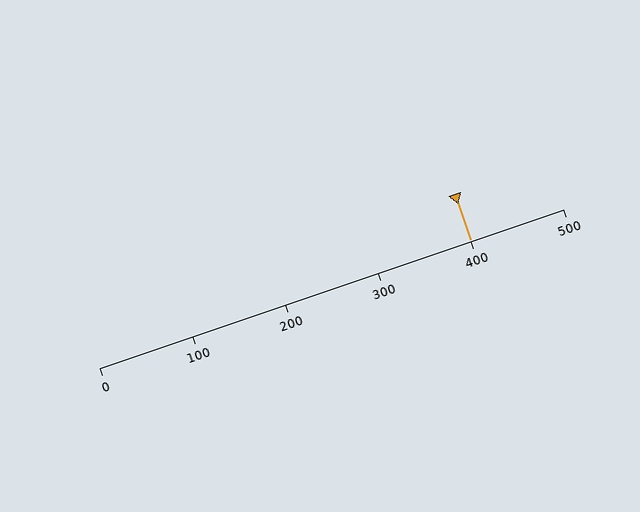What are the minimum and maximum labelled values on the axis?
The axis runs from 0 to 500.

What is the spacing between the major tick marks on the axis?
The major ticks are spaced 100 apart.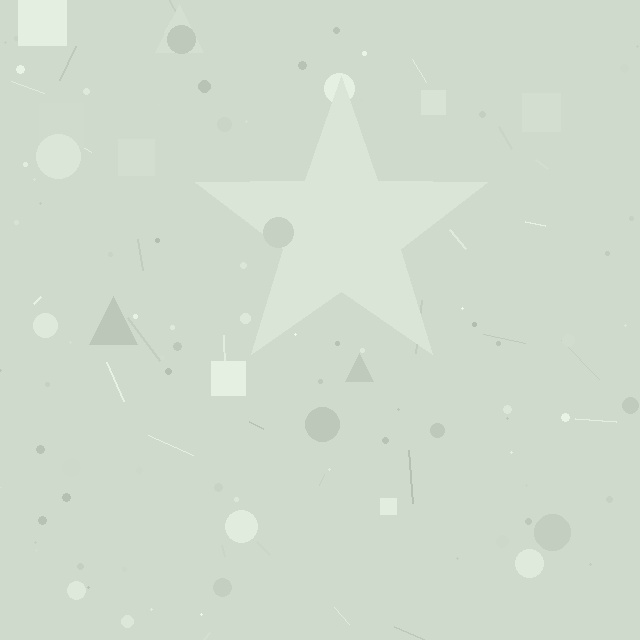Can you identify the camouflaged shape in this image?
The camouflaged shape is a star.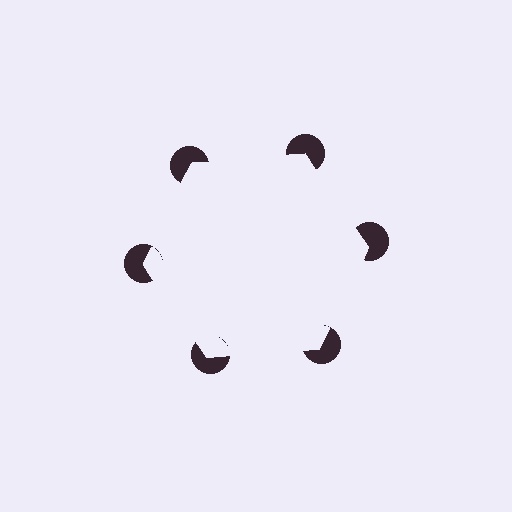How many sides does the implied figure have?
6 sides.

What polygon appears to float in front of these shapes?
An illusory hexagon — its edges are inferred from the aligned wedge cuts in the pac-man discs, not physically drawn.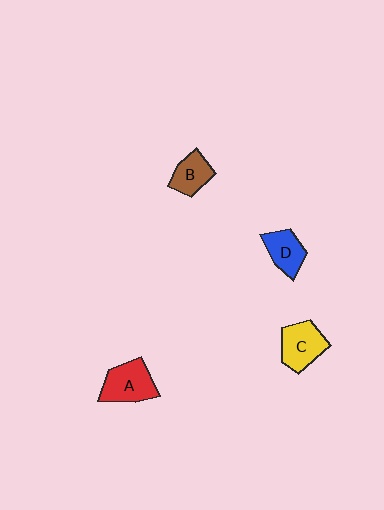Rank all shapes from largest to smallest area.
From largest to smallest: A (red), C (yellow), D (blue), B (brown).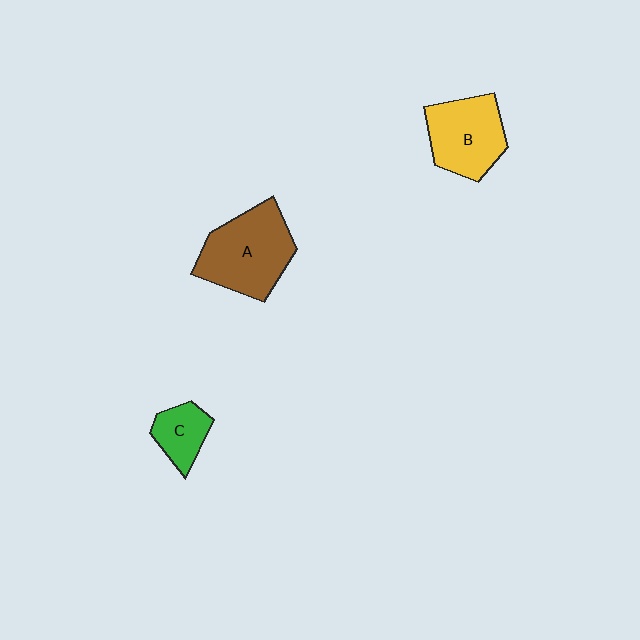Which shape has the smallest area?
Shape C (green).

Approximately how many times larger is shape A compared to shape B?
Approximately 1.2 times.